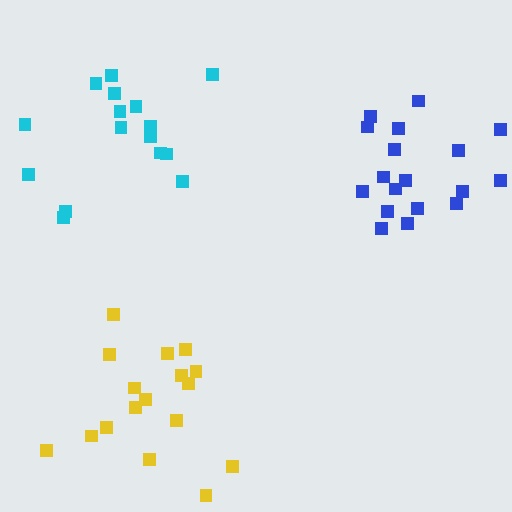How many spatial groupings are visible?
There are 3 spatial groupings.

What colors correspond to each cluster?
The clusters are colored: cyan, blue, yellow.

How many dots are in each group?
Group 1: 16 dots, Group 2: 18 dots, Group 3: 17 dots (51 total).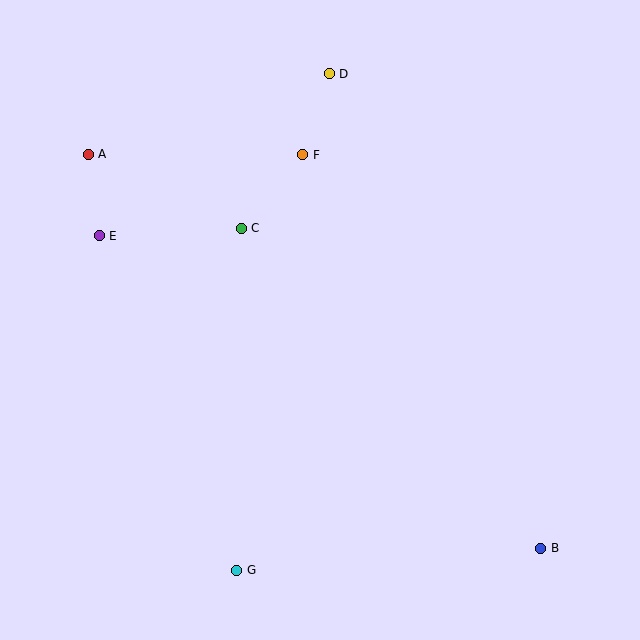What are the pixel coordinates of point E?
Point E is at (99, 236).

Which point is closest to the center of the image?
Point C at (241, 228) is closest to the center.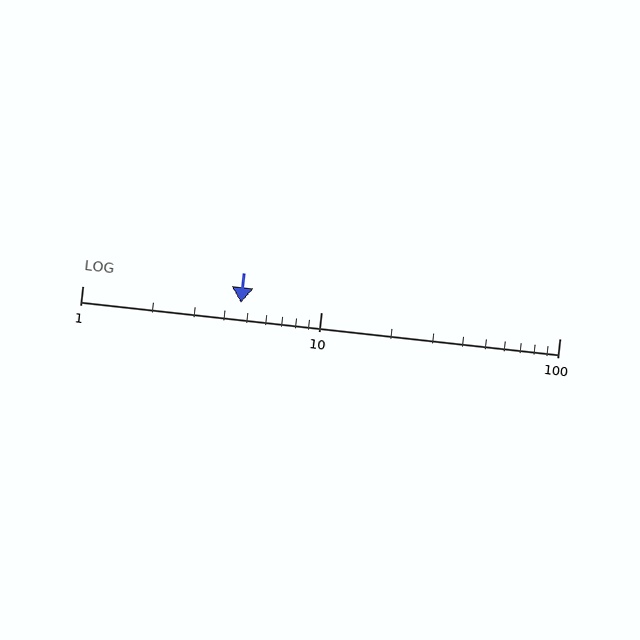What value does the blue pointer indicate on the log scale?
The pointer indicates approximately 4.6.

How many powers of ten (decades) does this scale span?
The scale spans 2 decades, from 1 to 100.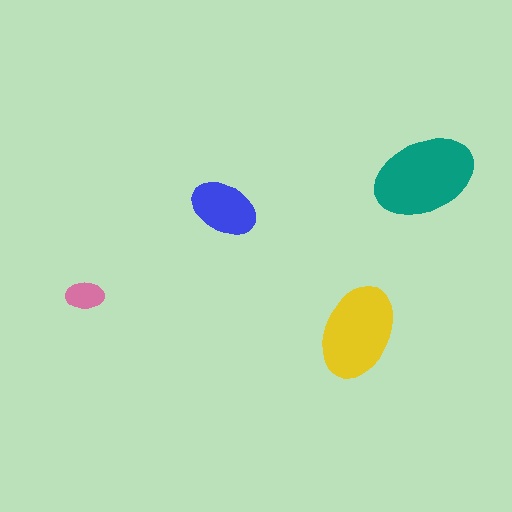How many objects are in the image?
There are 4 objects in the image.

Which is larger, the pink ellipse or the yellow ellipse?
The yellow one.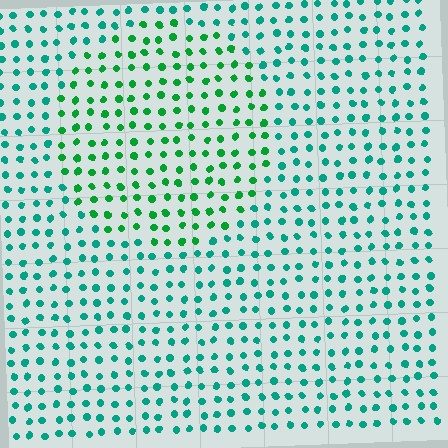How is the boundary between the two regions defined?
The boundary is defined purely by a slight shift in hue (about 33 degrees). Spacing, size, and orientation are identical on both sides.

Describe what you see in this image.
The image is filled with small teal elements in a uniform arrangement. A circle-shaped region is visible where the elements are tinted to a slightly different hue, forming a subtle color boundary.